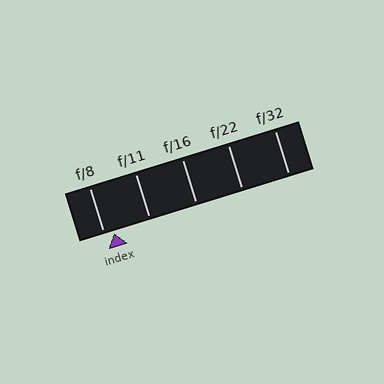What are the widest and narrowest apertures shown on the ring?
The widest aperture shown is f/8 and the narrowest is f/32.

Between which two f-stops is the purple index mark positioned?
The index mark is between f/8 and f/11.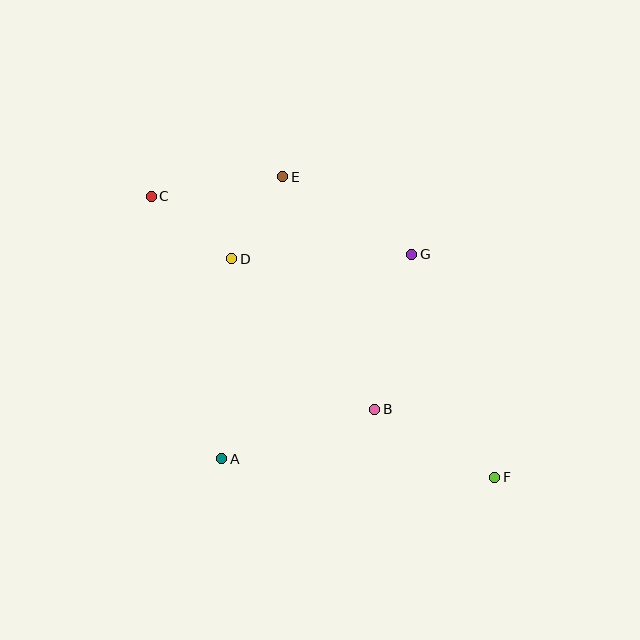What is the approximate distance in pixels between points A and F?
The distance between A and F is approximately 274 pixels.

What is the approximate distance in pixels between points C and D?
The distance between C and D is approximately 102 pixels.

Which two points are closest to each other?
Points D and E are closest to each other.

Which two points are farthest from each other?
Points C and F are farthest from each other.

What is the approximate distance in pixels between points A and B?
The distance between A and B is approximately 161 pixels.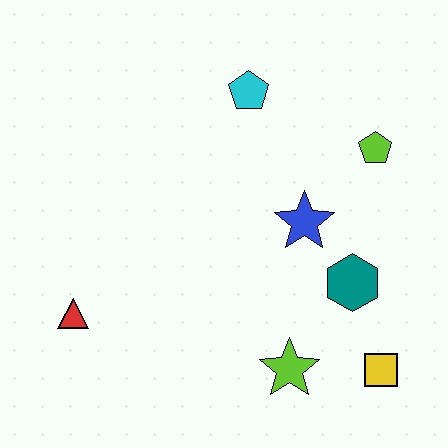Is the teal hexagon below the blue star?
Yes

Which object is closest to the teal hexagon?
The blue star is closest to the teal hexagon.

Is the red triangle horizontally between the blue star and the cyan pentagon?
No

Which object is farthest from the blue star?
The red triangle is farthest from the blue star.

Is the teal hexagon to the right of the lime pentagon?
No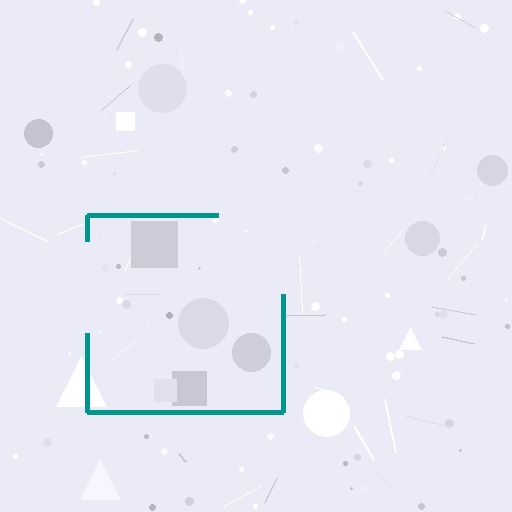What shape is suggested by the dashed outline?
The dashed outline suggests a square.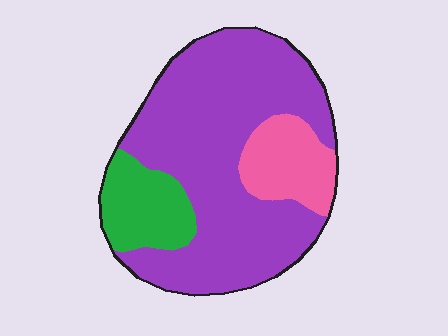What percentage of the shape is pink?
Pink covers about 15% of the shape.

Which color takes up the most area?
Purple, at roughly 70%.